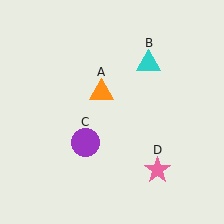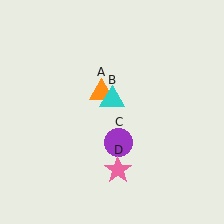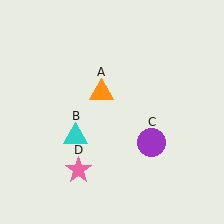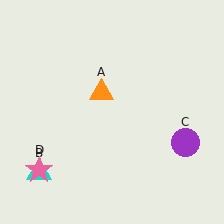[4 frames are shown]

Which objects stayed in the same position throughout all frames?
Orange triangle (object A) remained stationary.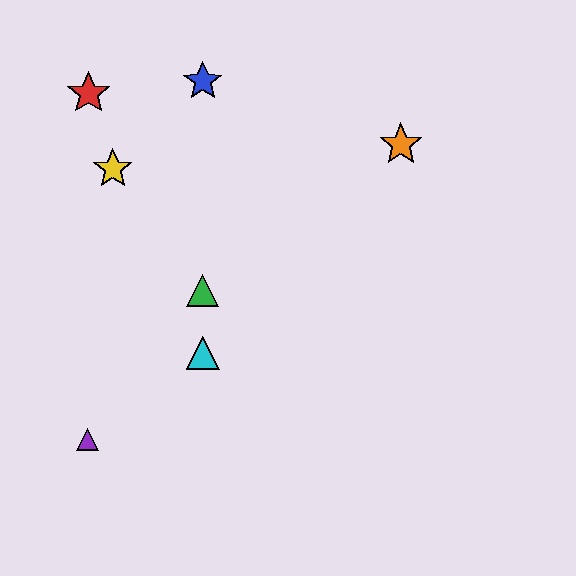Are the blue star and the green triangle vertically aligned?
Yes, both are at x≈203.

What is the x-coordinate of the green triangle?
The green triangle is at x≈203.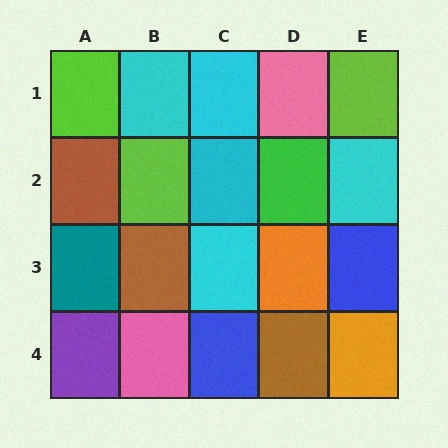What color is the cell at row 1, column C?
Cyan.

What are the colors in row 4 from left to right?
Purple, pink, blue, brown, orange.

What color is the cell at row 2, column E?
Cyan.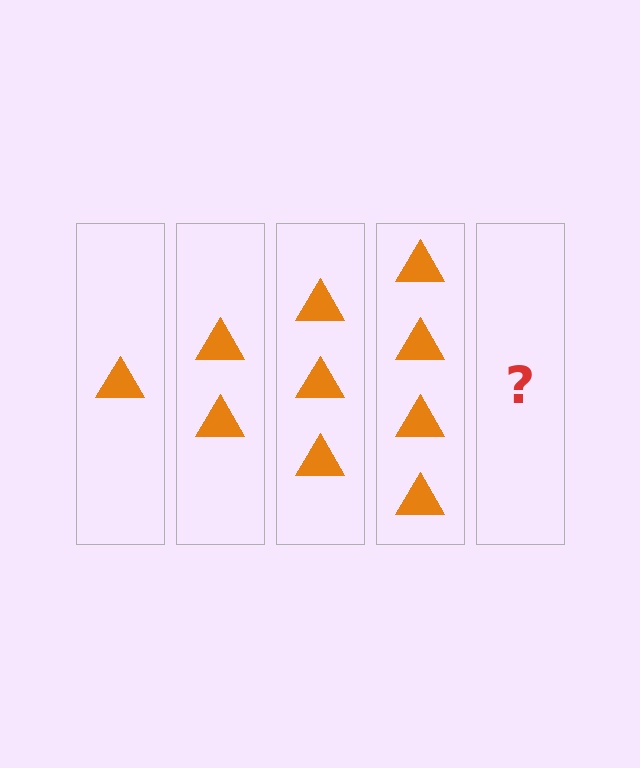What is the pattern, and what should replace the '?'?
The pattern is that each step adds one more triangle. The '?' should be 5 triangles.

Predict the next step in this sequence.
The next step is 5 triangles.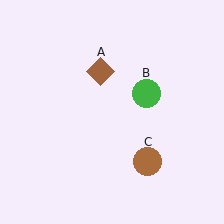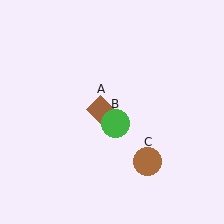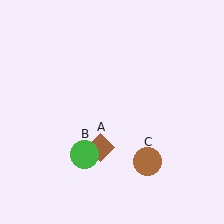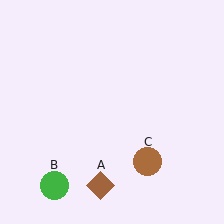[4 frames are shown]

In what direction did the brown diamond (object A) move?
The brown diamond (object A) moved down.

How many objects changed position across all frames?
2 objects changed position: brown diamond (object A), green circle (object B).